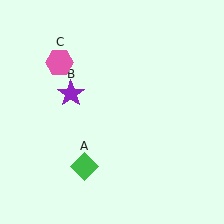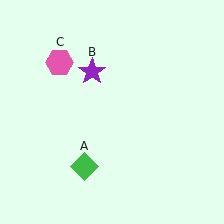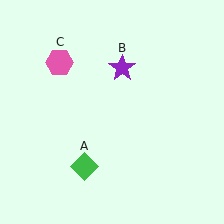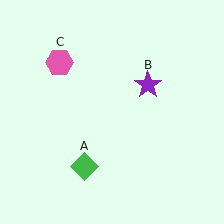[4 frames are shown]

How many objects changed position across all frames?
1 object changed position: purple star (object B).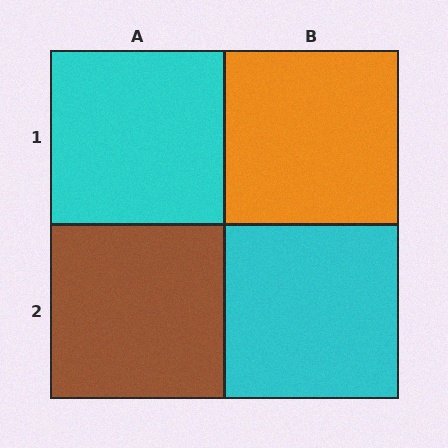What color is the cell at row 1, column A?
Cyan.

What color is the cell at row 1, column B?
Orange.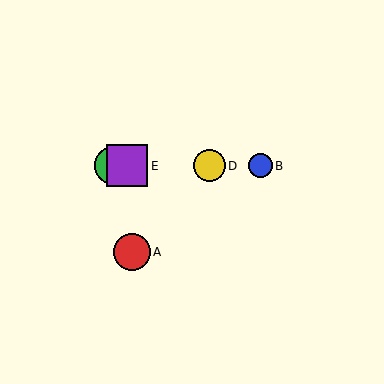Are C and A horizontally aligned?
No, C is at y≈166 and A is at y≈252.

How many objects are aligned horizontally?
4 objects (B, C, D, E) are aligned horizontally.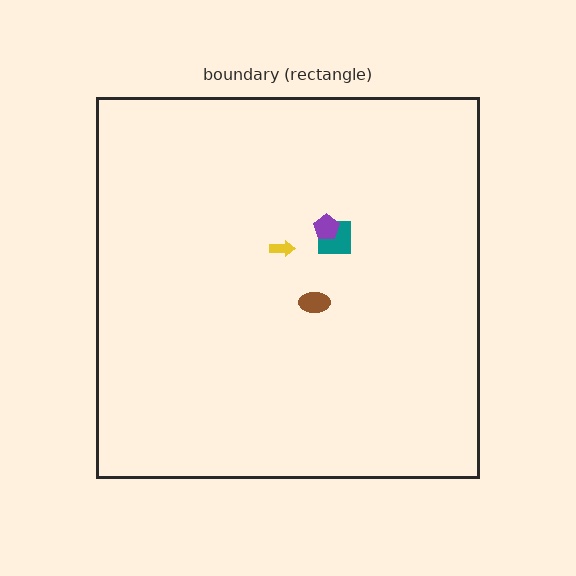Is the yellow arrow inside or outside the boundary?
Inside.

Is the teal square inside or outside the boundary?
Inside.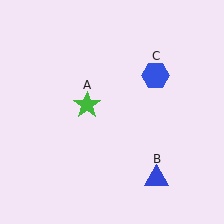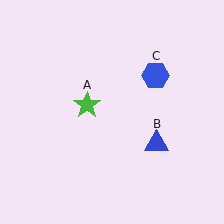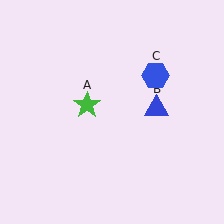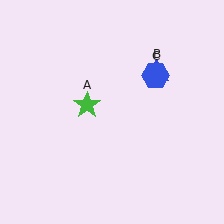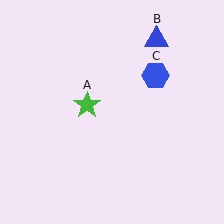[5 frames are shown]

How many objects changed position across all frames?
1 object changed position: blue triangle (object B).